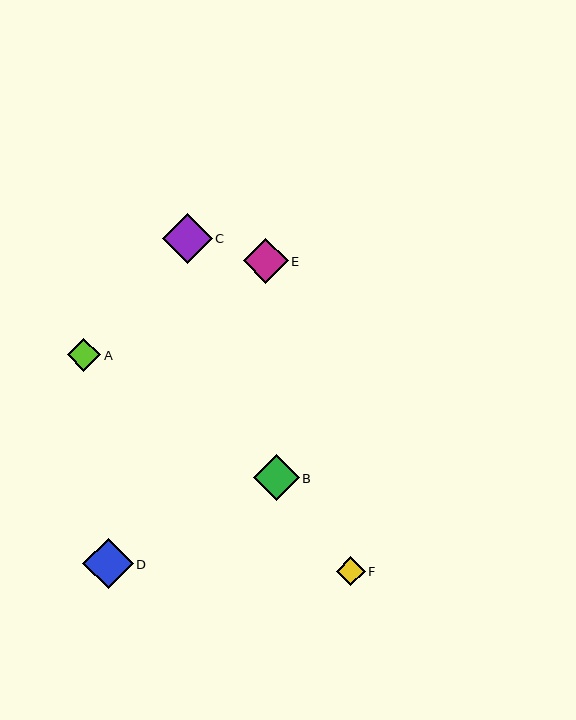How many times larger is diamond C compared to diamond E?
Diamond C is approximately 1.1 times the size of diamond E.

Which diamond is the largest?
Diamond D is the largest with a size of approximately 50 pixels.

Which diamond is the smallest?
Diamond F is the smallest with a size of approximately 29 pixels.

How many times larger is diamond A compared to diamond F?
Diamond A is approximately 1.1 times the size of diamond F.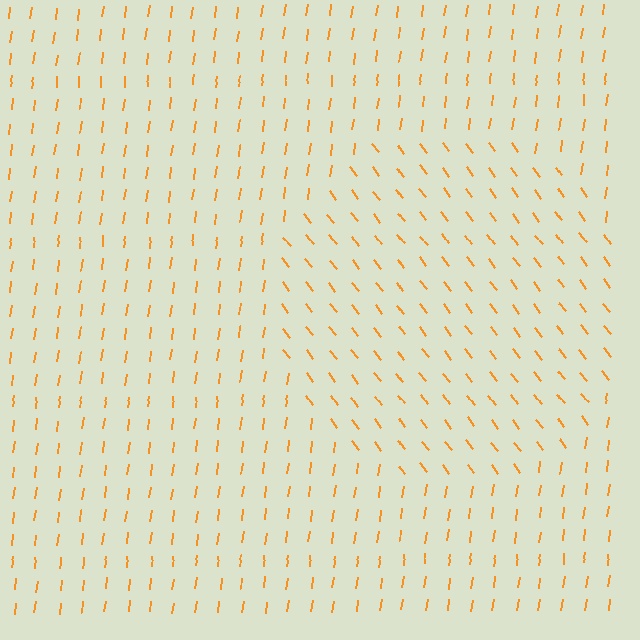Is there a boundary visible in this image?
Yes, there is a texture boundary formed by a change in line orientation.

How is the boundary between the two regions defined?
The boundary is defined purely by a change in line orientation (approximately 45 degrees difference). All lines are the same color and thickness.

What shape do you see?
I see a circle.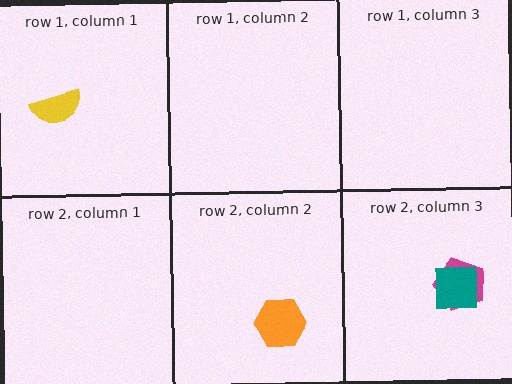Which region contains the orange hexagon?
The row 2, column 2 region.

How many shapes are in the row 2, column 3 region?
2.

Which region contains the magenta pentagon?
The row 2, column 3 region.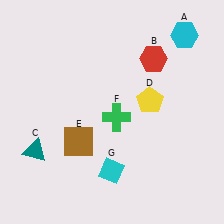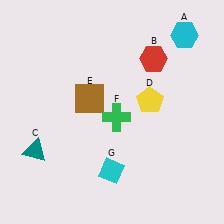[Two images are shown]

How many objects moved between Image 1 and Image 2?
1 object moved between the two images.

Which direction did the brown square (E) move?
The brown square (E) moved up.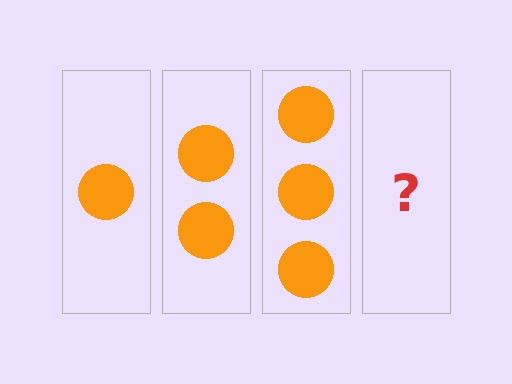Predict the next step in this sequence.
The next step is 4 circles.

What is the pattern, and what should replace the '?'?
The pattern is that each step adds one more circle. The '?' should be 4 circles.